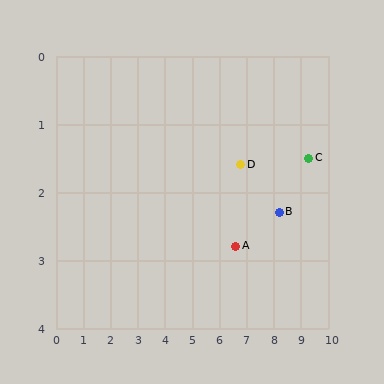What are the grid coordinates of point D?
Point D is at approximately (6.8, 1.6).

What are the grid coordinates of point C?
Point C is at approximately (9.3, 1.5).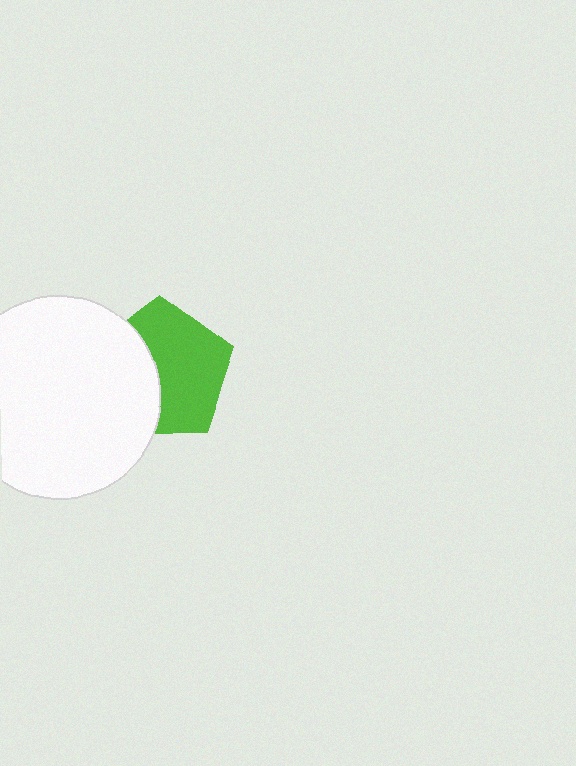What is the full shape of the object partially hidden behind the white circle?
The partially hidden object is a lime pentagon.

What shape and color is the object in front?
The object in front is a white circle.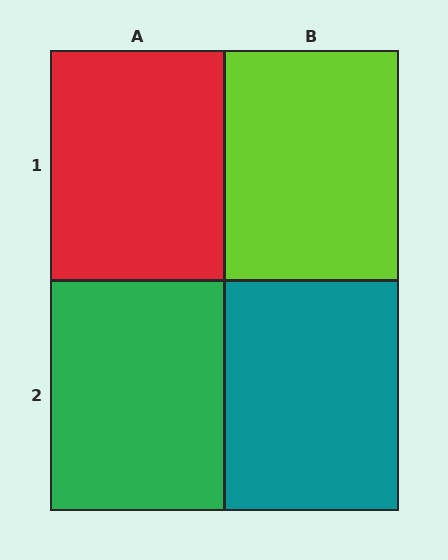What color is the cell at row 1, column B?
Lime.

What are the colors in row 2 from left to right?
Green, teal.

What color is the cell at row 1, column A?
Red.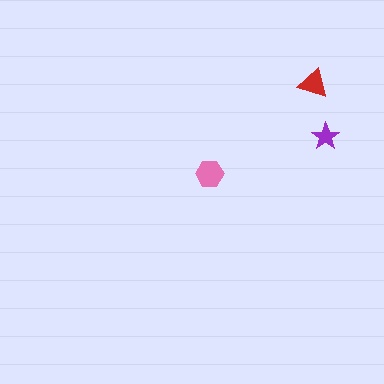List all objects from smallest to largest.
The purple star, the red triangle, the pink hexagon.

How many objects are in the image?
There are 3 objects in the image.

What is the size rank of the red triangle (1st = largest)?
2nd.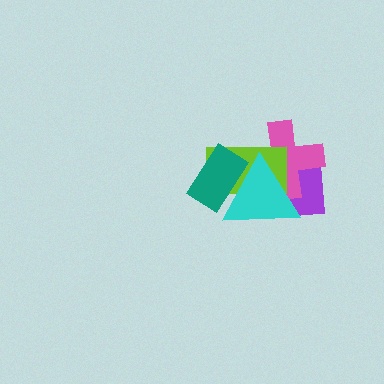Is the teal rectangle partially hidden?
Yes, it is partially covered by another shape.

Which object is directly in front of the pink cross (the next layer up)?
The lime rectangle is directly in front of the pink cross.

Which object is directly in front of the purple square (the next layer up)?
The pink cross is directly in front of the purple square.